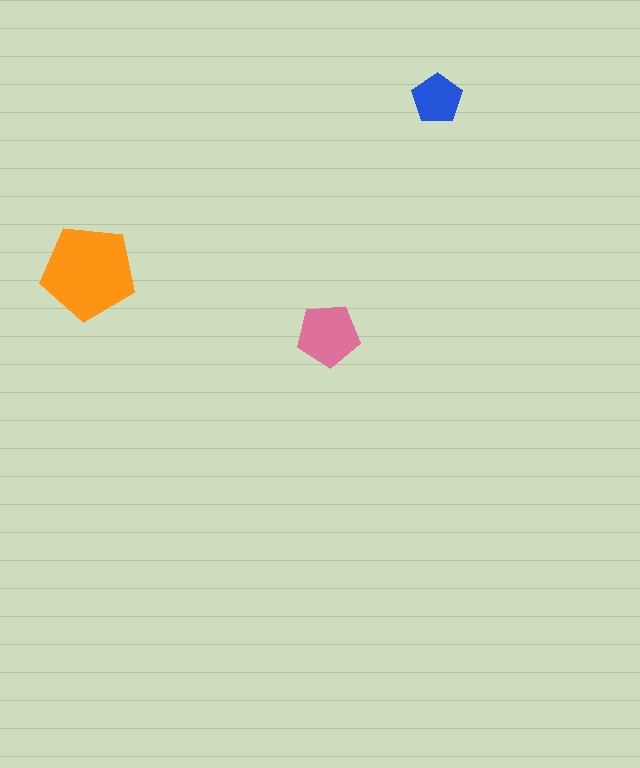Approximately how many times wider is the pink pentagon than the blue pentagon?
About 1.5 times wider.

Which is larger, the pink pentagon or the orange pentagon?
The orange one.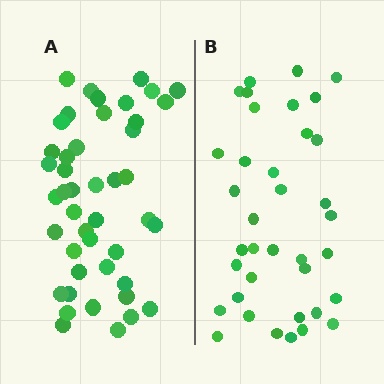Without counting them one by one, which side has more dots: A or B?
Region A (the left region) has more dots.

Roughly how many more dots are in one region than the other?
Region A has roughly 8 or so more dots than region B.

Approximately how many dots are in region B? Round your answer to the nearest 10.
About 40 dots. (The exact count is 37, which rounds to 40.)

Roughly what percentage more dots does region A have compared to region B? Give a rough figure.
About 20% more.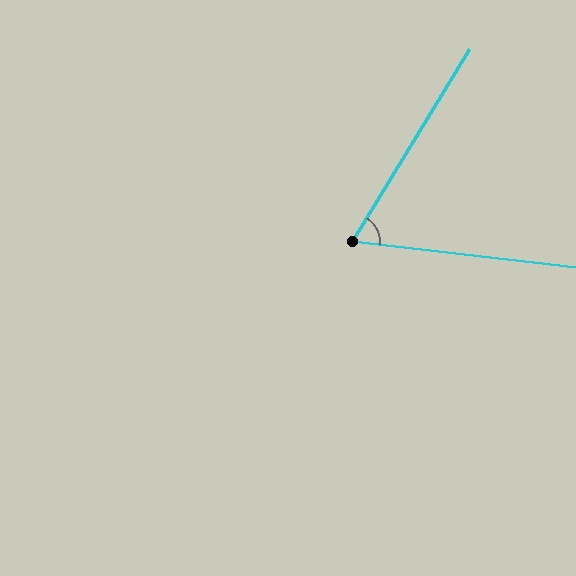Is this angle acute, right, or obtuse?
It is acute.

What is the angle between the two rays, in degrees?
Approximately 65 degrees.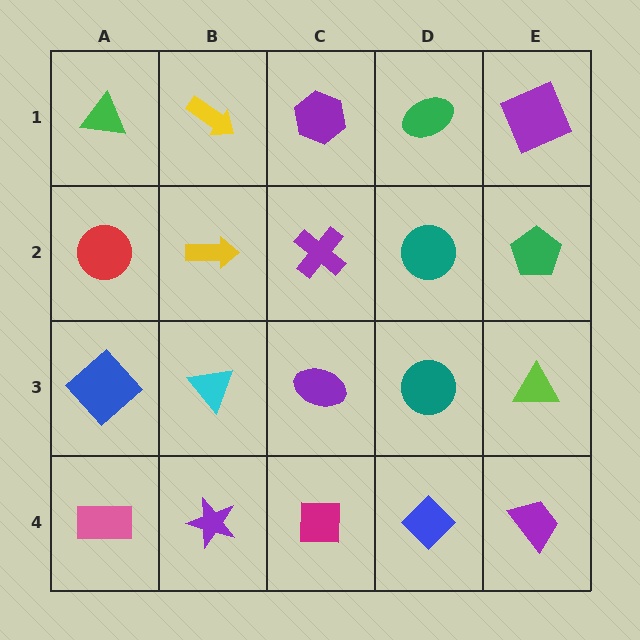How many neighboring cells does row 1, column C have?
3.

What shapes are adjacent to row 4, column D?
A teal circle (row 3, column D), a magenta square (row 4, column C), a purple trapezoid (row 4, column E).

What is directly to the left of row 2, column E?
A teal circle.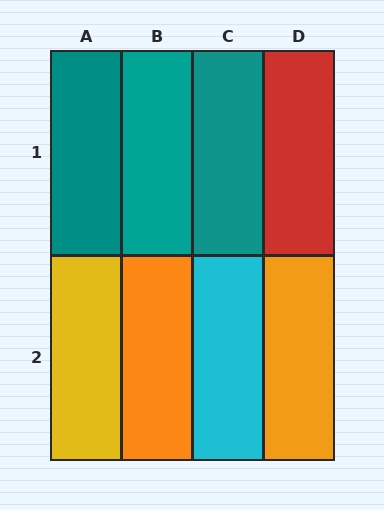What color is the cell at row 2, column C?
Cyan.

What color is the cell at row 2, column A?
Yellow.